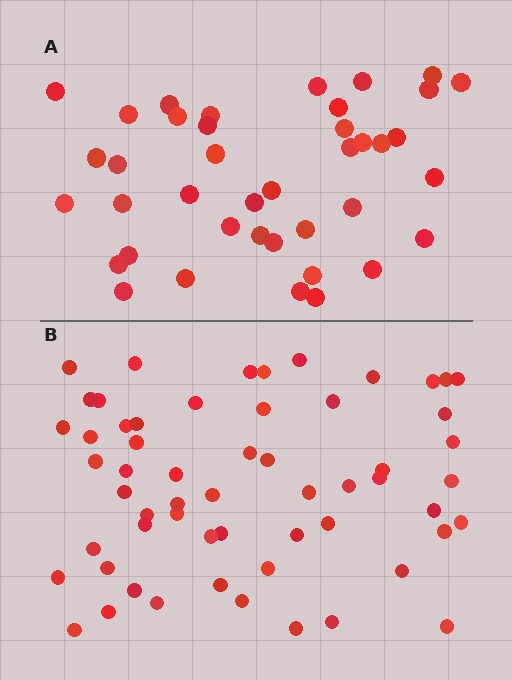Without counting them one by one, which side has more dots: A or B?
Region B (the bottom region) has more dots.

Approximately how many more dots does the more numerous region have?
Region B has approximately 20 more dots than region A.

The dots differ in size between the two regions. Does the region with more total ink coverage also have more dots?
No. Region A has more total ink coverage because its dots are larger, but region B actually contains more individual dots. Total area can be misleading — the number of items is what matters here.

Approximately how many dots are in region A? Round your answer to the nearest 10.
About 40 dots.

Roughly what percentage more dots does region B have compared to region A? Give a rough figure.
About 45% more.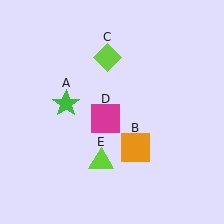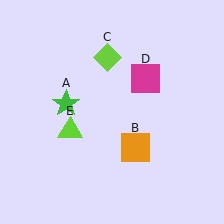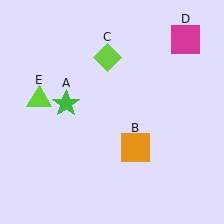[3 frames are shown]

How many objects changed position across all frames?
2 objects changed position: magenta square (object D), lime triangle (object E).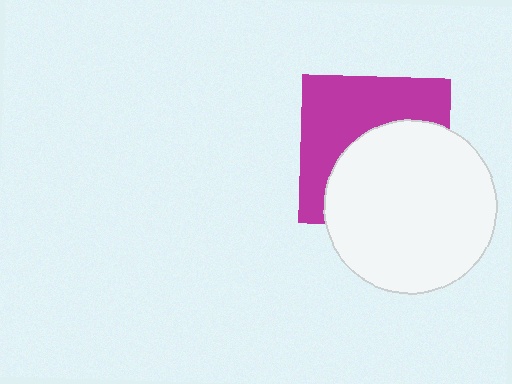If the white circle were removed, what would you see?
You would see the complete magenta square.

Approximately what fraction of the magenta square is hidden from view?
Roughly 52% of the magenta square is hidden behind the white circle.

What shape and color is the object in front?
The object in front is a white circle.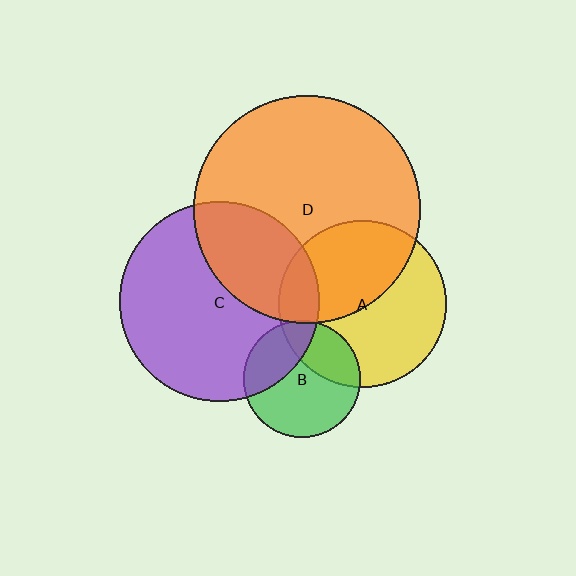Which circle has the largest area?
Circle D (orange).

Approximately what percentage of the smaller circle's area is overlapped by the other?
Approximately 45%.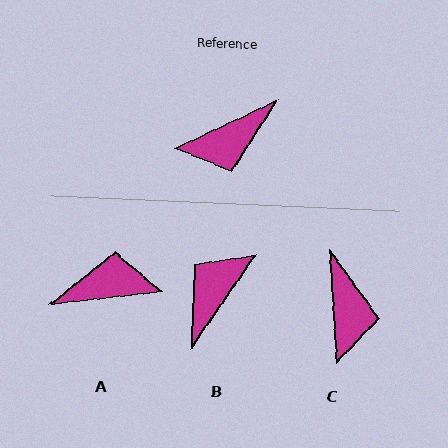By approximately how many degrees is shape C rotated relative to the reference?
Approximately 68 degrees counter-clockwise.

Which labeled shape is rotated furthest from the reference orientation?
A, about 162 degrees away.